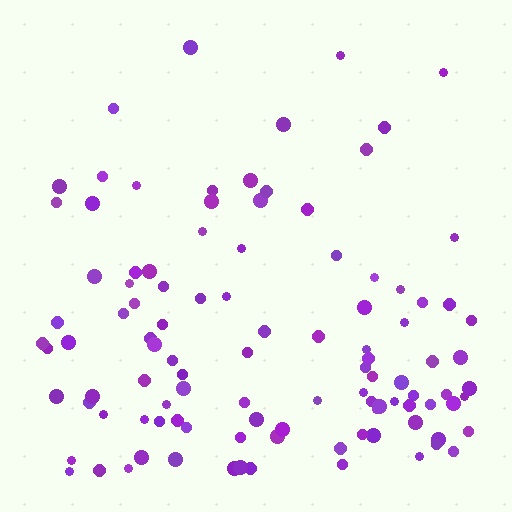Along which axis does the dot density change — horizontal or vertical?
Vertical.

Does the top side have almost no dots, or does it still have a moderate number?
Still a moderate number, just noticeably fewer than the bottom.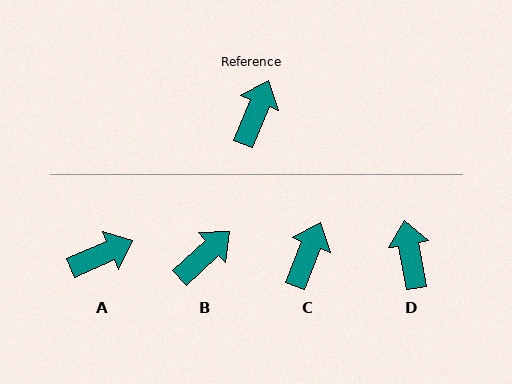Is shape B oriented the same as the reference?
No, it is off by about 25 degrees.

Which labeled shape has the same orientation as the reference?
C.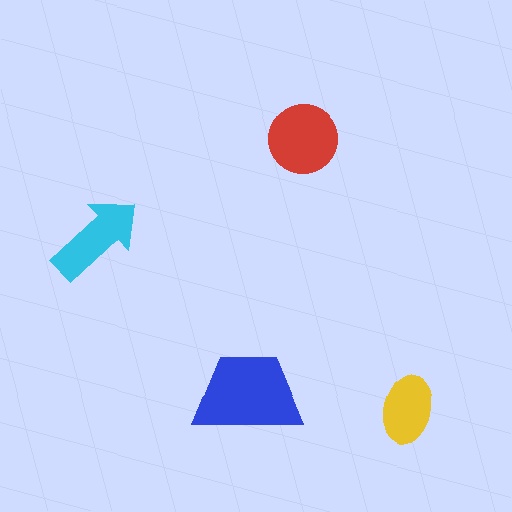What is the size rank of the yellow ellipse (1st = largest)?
4th.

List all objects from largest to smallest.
The blue trapezoid, the red circle, the cyan arrow, the yellow ellipse.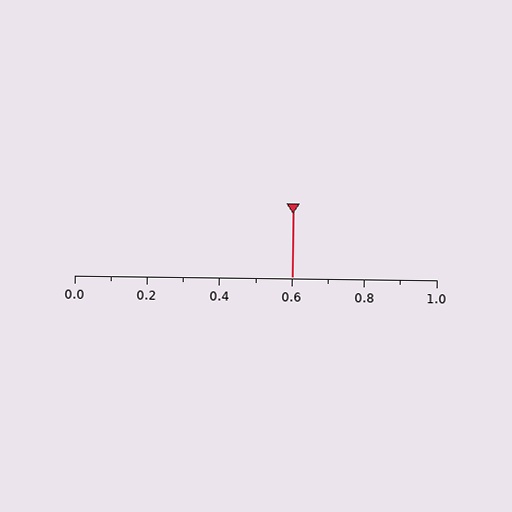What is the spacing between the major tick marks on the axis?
The major ticks are spaced 0.2 apart.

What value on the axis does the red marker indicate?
The marker indicates approximately 0.6.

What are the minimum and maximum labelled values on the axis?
The axis runs from 0.0 to 1.0.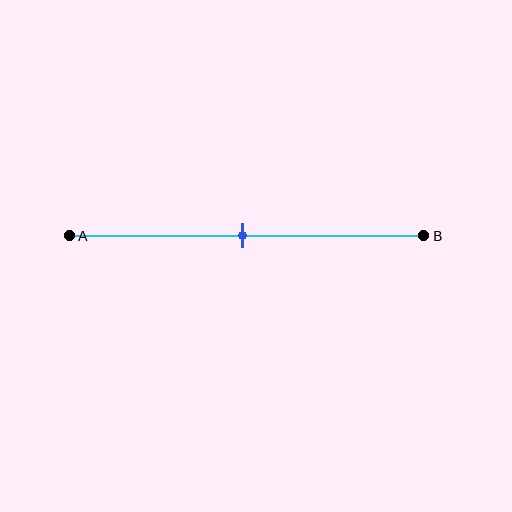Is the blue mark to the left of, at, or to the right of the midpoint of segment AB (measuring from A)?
The blue mark is approximately at the midpoint of segment AB.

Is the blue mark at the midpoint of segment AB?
Yes, the mark is approximately at the midpoint.